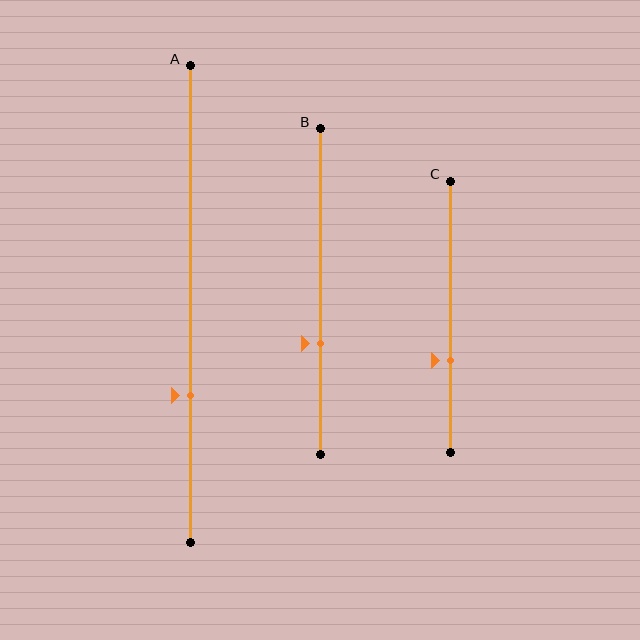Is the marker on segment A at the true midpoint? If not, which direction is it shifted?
No, the marker on segment A is shifted downward by about 19% of the segment length.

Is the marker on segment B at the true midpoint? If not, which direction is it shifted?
No, the marker on segment B is shifted downward by about 16% of the segment length.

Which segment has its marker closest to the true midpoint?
Segment B has its marker closest to the true midpoint.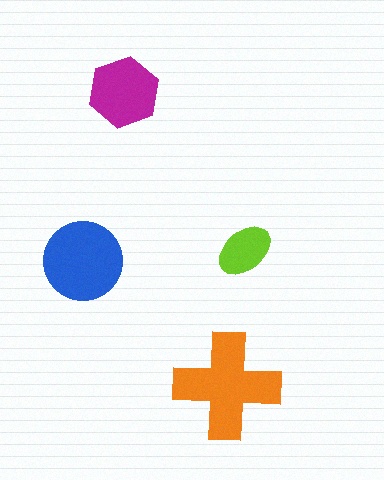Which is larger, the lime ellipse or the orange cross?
The orange cross.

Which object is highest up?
The magenta hexagon is topmost.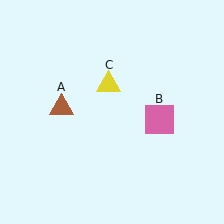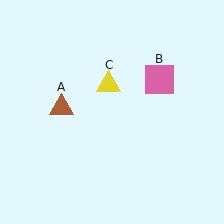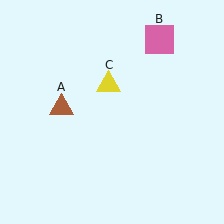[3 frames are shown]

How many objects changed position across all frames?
1 object changed position: pink square (object B).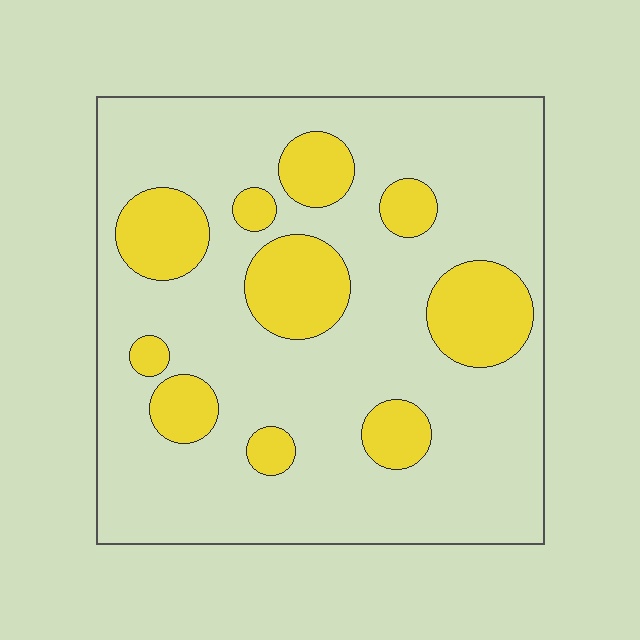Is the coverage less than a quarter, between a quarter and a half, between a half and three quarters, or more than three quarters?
Less than a quarter.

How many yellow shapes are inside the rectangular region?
10.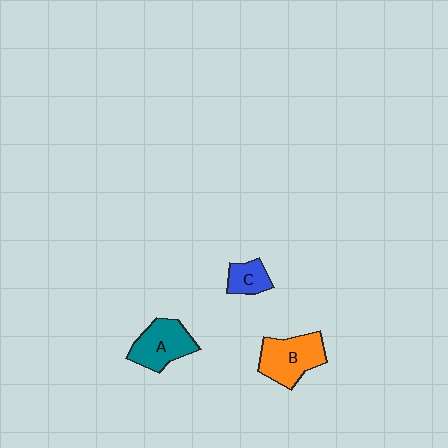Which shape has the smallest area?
Shape C (blue).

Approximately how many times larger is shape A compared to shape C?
Approximately 1.8 times.